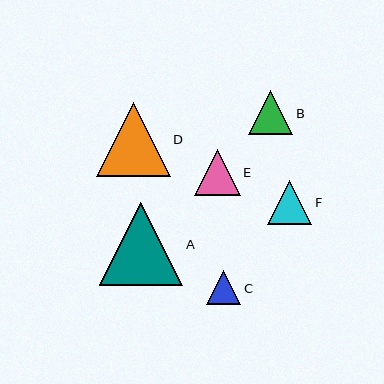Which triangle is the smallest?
Triangle C is the smallest with a size of approximately 35 pixels.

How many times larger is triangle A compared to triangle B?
Triangle A is approximately 1.9 times the size of triangle B.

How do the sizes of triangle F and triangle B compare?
Triangle F and triangle B are approximately the same size.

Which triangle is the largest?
Triangle A is the largest with a size of approximately 83 pixels.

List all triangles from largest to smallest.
From largest to smallest: A, D, E, F, B, C.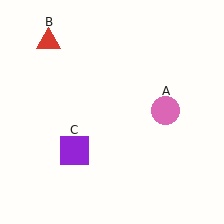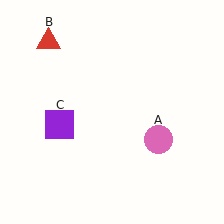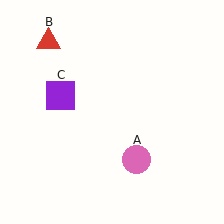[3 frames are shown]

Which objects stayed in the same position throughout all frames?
Red triangle (object B) remained stationary.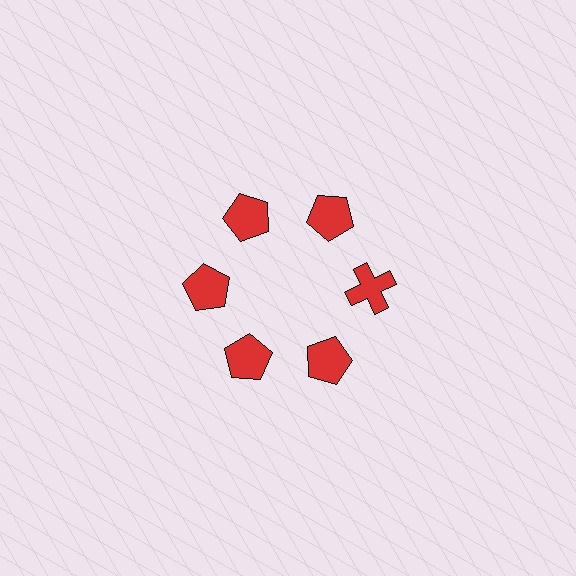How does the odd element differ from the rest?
It has a different shape: cross instead of pentagon.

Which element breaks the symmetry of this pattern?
The red cross at roughly the 3 o'clock position breaks the symmetry. All other shapes are red pentagons.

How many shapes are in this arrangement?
There are 6 shapes arranged in a ring pattern.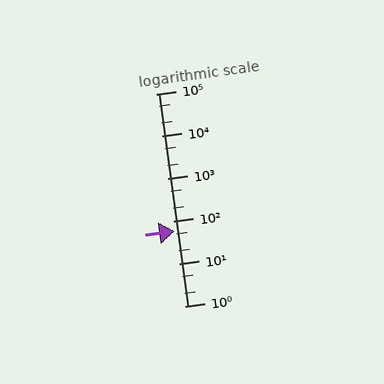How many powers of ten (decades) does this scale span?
The scale spans 5 decades, from 1 to 100000.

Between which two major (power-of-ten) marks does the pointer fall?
The pointer is between 10 and 100.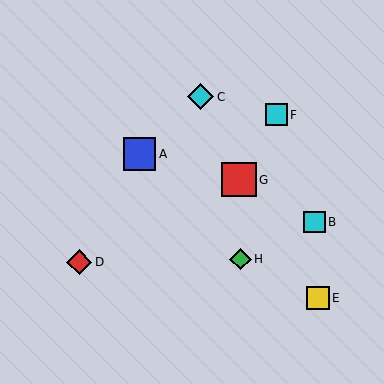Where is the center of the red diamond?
The center of the red diamond is at (79, 262).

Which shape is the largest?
The red square (labeled G) is the largest.